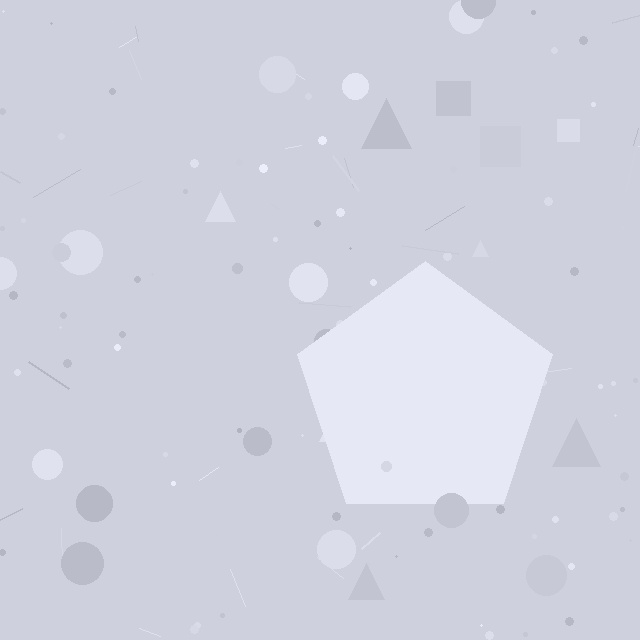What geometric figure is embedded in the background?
A pentagon is embedded in the background.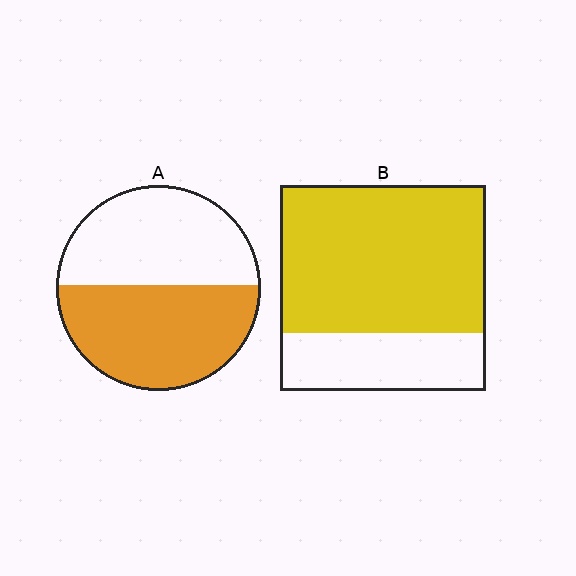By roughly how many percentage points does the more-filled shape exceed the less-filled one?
By roughly 20 percentage points (B over A).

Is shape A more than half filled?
Roughly half.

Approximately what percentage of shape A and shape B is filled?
A is approximately 50% and B is approximately 70%.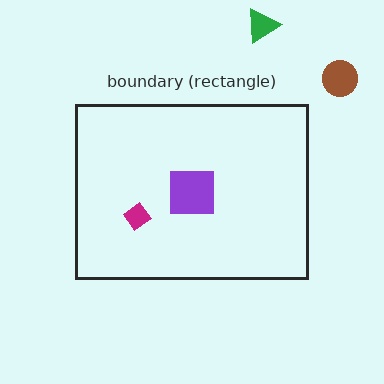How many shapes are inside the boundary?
2 inside, 2 outside.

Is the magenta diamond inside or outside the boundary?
Inside.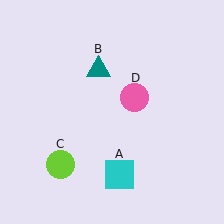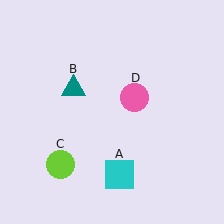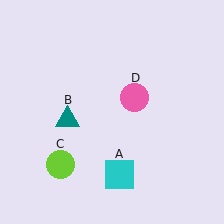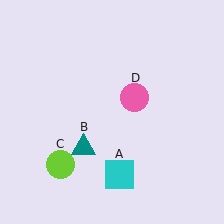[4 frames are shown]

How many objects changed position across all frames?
1 object changed position: teal triangle (object B).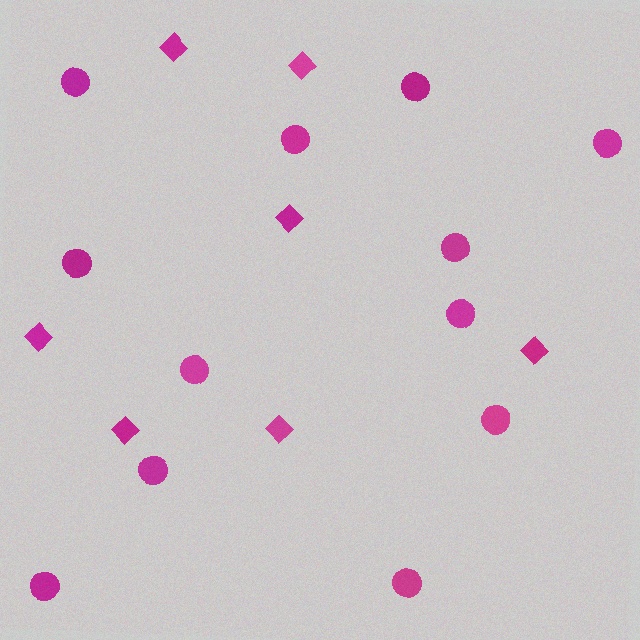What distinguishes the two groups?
There are 2 groups: one group of circles (12) and one group of diamonds (7).